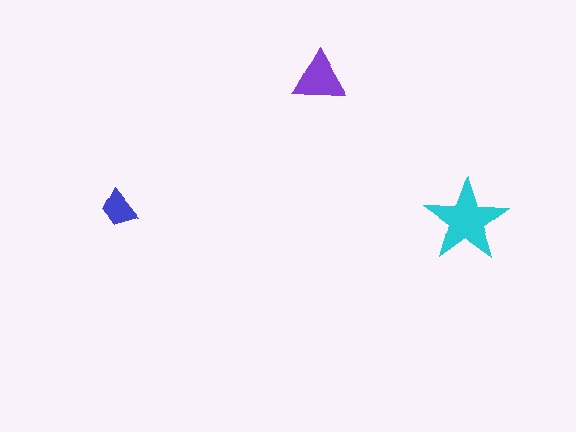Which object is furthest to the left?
The blue trapezoid is leftmost.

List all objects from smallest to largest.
The blue trapezoid, the purple triangle, the cyan star.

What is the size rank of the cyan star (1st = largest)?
1st.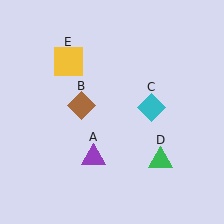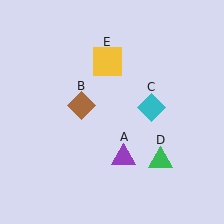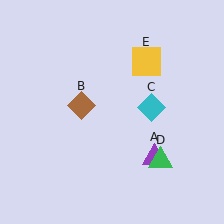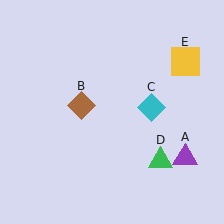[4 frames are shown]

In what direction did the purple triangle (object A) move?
The purple triangle (object A) moved right.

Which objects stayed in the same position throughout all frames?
Brown diamond (object B) and cyan diamond (object C) and green triangle (object D) remained stationary.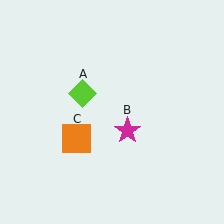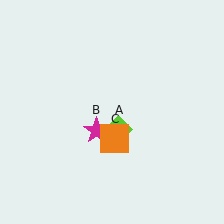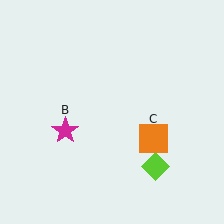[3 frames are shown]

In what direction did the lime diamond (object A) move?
The lime diamond (object A) moved down and to the right.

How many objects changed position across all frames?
3 objects changed position: lime diamond (object A), magenta star (object B), orange square (object C).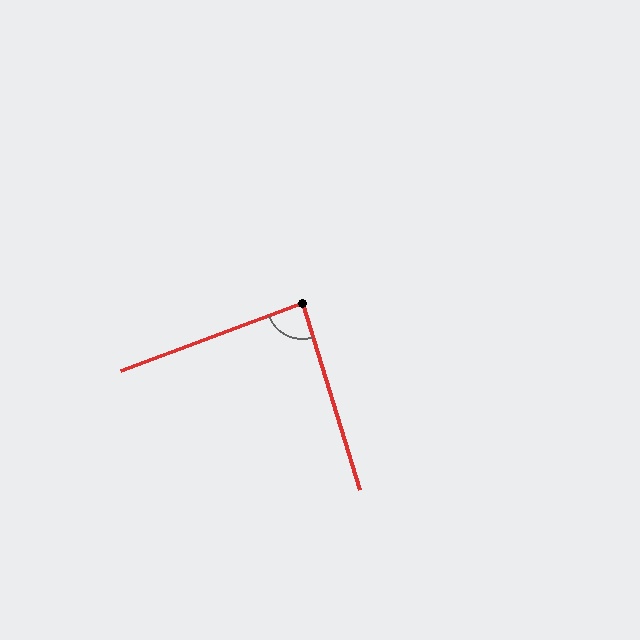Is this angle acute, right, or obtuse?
It is approximately a right angle.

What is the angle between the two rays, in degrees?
Approximately 87 degrees.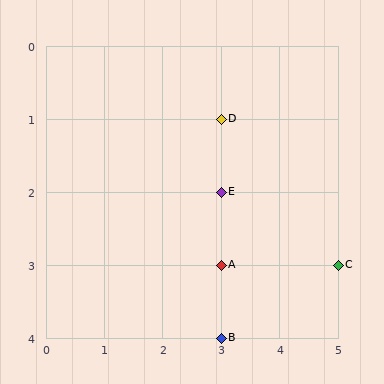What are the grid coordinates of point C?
Point C is at grid coordinates (5, 3).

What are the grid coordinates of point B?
Point B is at grid coordinates (3, 4).